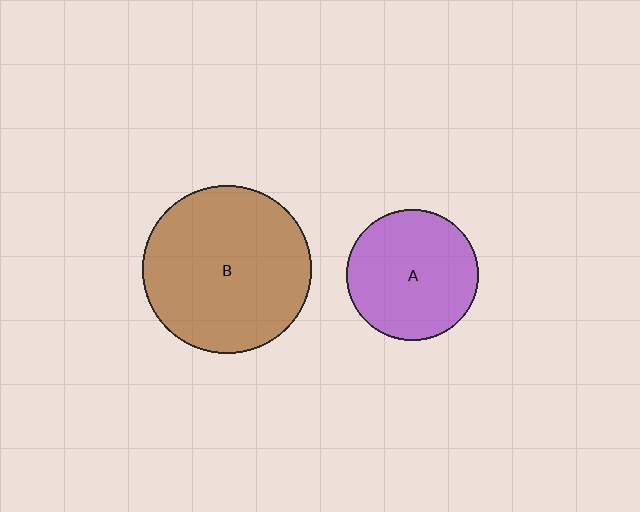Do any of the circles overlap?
No, none of the circles overlap.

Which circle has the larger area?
Circle B (brown).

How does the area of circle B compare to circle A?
Approximately 1.6 times.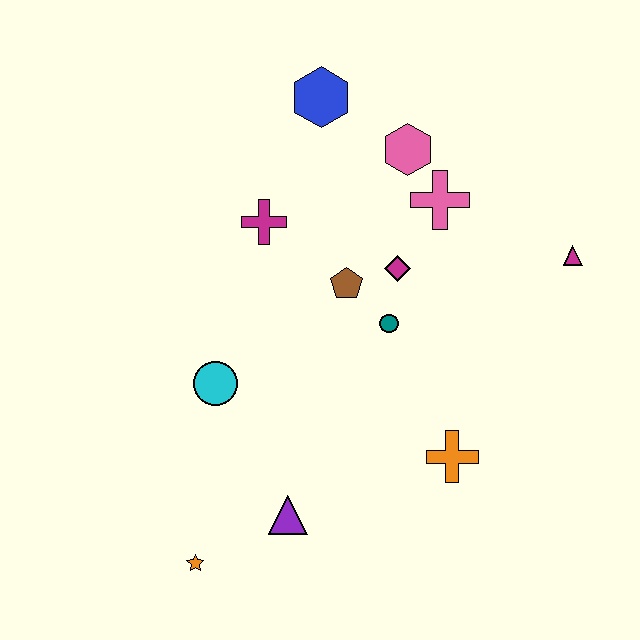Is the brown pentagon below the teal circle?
No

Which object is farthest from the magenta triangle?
The orange star is farthest from the magenta triangle.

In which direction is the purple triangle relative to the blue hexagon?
The purple triangle is below the blue hexagon.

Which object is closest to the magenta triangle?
The pink cross is closest to the magenta triangle.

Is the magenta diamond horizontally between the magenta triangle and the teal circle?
Yes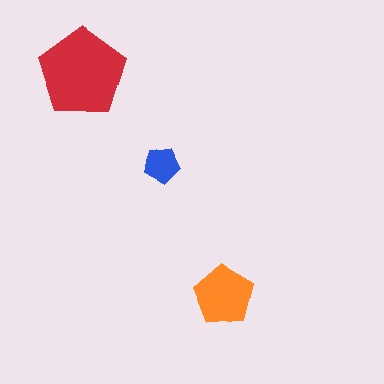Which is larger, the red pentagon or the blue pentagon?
The red one.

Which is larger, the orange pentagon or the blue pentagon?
The orange one.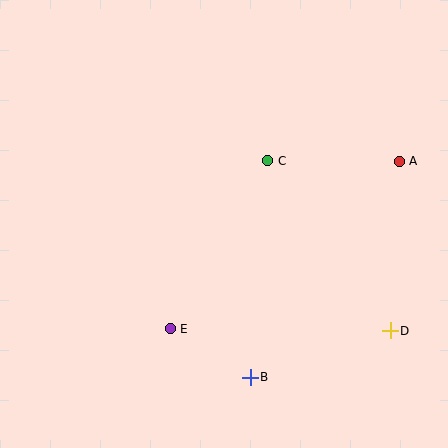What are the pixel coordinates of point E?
Point E is at (170, 329).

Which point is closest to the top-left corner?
Point C is closest to the top-left corner.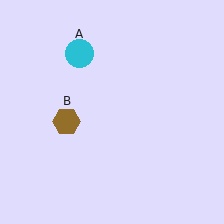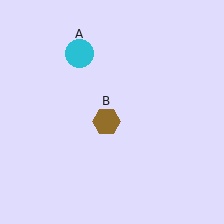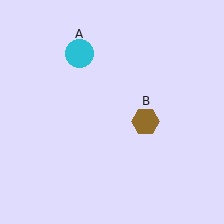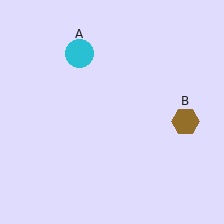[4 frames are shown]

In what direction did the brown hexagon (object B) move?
The brown hexagon (object B) moved right.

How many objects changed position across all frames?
1 object changed position: brown hexagon (object B).